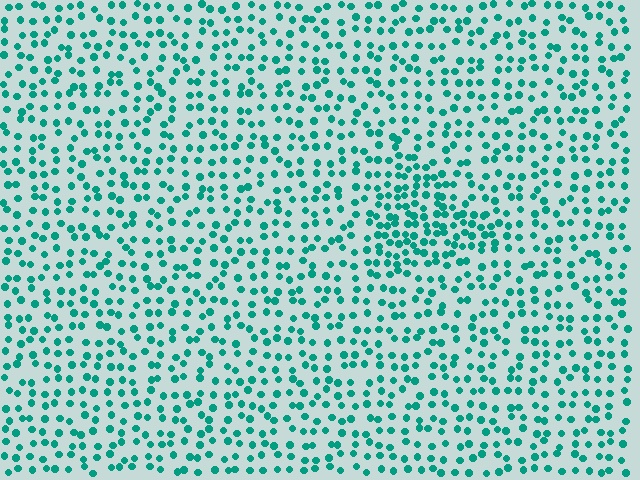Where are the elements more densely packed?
The elements are more densely packed inside the triangle boundary.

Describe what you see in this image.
The image contains small teal elements arranged at two different densities. A triangle-shaped region is visible where the elements are more densely packed than the surrounding area.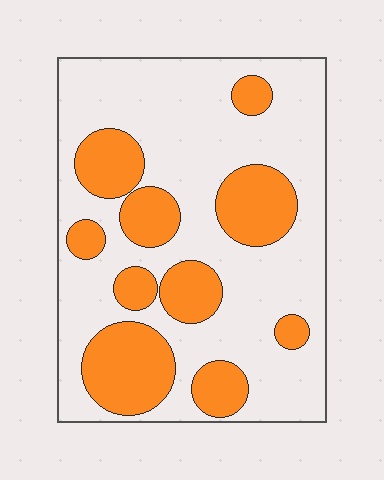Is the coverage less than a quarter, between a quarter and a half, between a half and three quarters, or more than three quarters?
Between a quarter and a half.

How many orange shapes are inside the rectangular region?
10.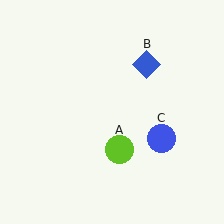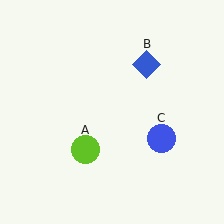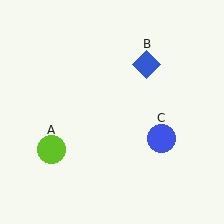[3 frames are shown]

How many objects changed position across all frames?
1 object changed position: lime circle (object A).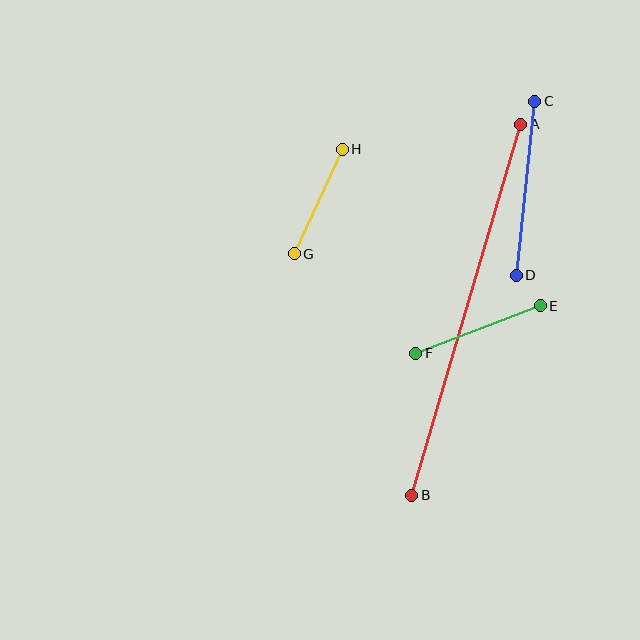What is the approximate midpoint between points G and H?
The midpoint is at approximately (318, 201) pixels.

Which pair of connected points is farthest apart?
Points A and B are farthest apart.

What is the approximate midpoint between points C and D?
The midpoint is at approximately (526, 188) pixels.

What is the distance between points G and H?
The distance is approximately 115 pixels.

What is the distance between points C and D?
The distance is approximately 175 pixels.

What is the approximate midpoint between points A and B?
The midpoint is at approximately (466, 310) pixels.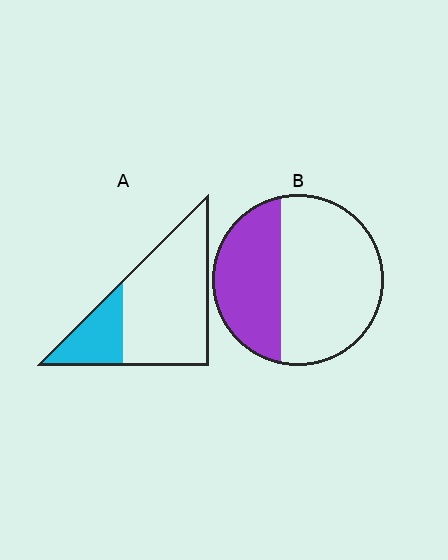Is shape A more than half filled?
No.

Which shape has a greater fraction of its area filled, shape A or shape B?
Shape B.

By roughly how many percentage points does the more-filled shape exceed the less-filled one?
By roughly 10 percentage points (B over A).